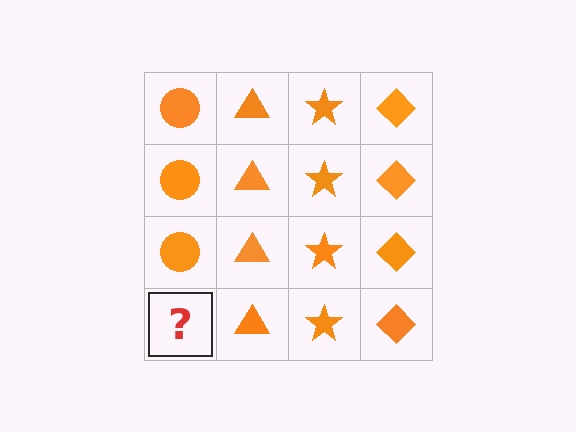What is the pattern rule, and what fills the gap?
The rule is that each column has a consistent shape. The gap should be filled with an orange circle.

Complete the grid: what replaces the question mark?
The question mark should be replaced with an orange circle.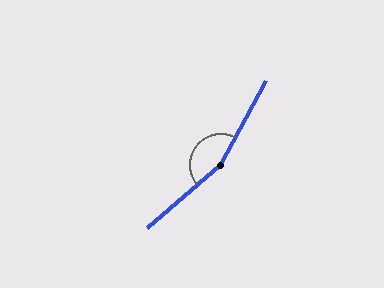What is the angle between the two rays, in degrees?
Approximately 158 degrees.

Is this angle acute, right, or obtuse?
It is obtuse.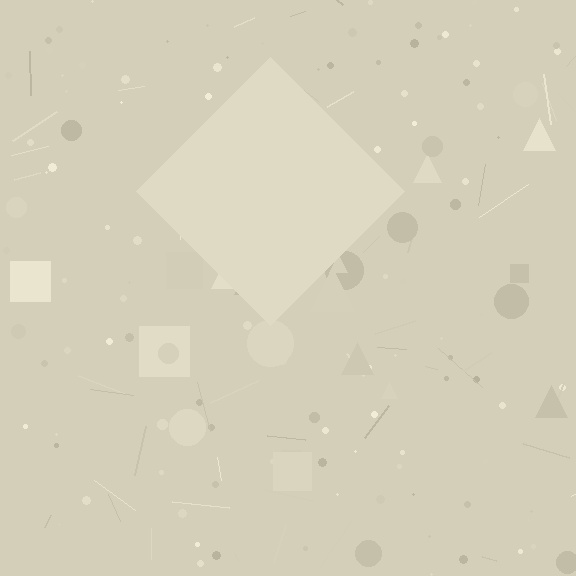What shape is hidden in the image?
A diamond is hidden in the image.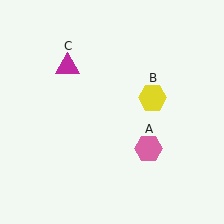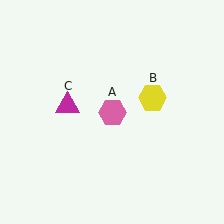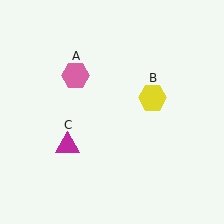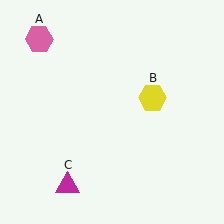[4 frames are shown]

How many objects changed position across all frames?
2 objects changed position: pink hexagon (object A), magenta triangle (object C).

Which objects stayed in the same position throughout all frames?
Yellow hexagon (object B) remained stationary.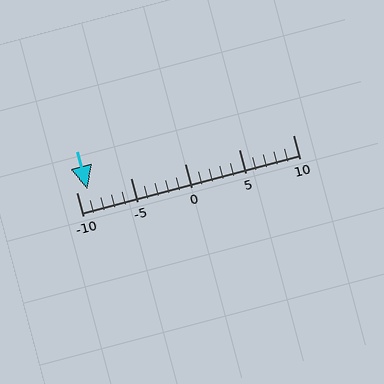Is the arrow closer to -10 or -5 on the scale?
The arrow is closer to -10.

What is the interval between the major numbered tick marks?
The major tick marks are spaced 5 units apart.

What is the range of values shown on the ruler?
The ruler shows values from -10 to 10.